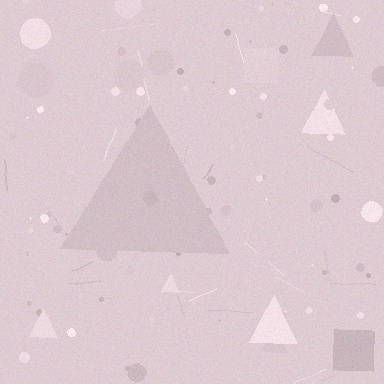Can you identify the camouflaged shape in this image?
The camouflaged shape is a triangle.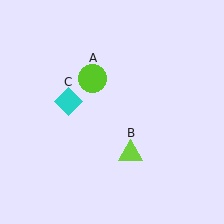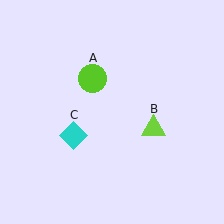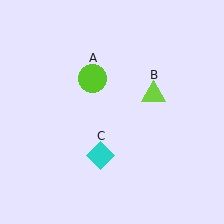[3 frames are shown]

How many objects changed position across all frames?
2 objects changed position: lime triangle (object B), cyan diamond (object C).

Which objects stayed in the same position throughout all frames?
Lime circle (object A) remained stationary.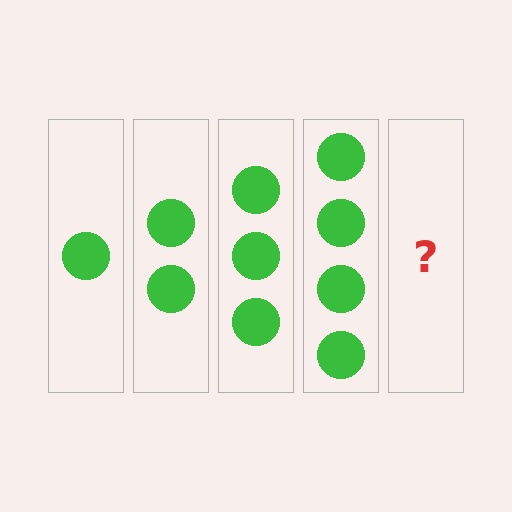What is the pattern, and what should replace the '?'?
The pattern is that each step adds one more circle. The '?' should be 5 circles.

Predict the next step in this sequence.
The next step is 5 circles.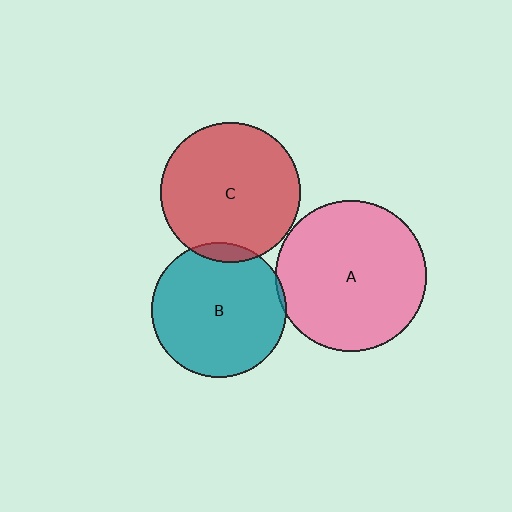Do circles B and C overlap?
Yes.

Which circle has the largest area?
Circle A (pink).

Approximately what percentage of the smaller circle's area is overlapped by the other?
Approximately 5%.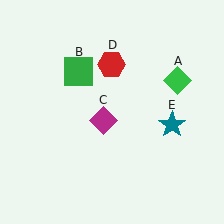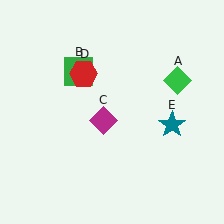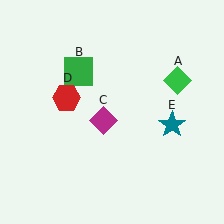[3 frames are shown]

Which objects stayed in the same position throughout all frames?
Green diamond (object A) and green square (object B) and magenta diamond (object C) and teal star (object E) remained stationary.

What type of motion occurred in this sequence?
The red hexagon (object D) rotated counterclockwise around the center of the scene.